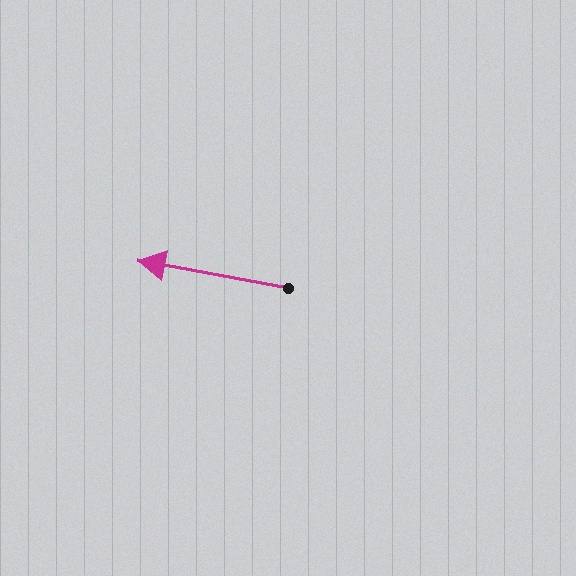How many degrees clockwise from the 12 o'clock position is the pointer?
Approximately 280 degrees.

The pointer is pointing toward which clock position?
Roughly 9 o'clock.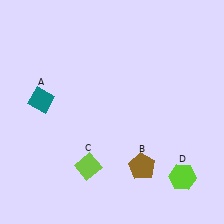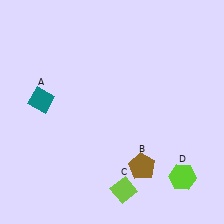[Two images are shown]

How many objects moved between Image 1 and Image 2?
1 object moved between the two images.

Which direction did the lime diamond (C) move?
The lime diamond (C) moved right.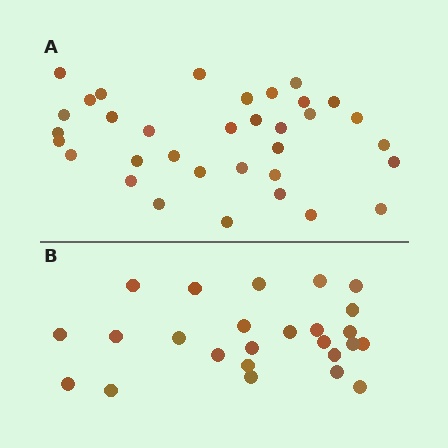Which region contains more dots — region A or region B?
Region A (the top region) has more dots.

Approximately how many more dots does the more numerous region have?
Region A has roughly 8 or so more dots than region B.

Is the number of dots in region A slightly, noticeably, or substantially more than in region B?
Region A has noticeably more, but not dramatically so. The ratio is roughly 1.4 to 1.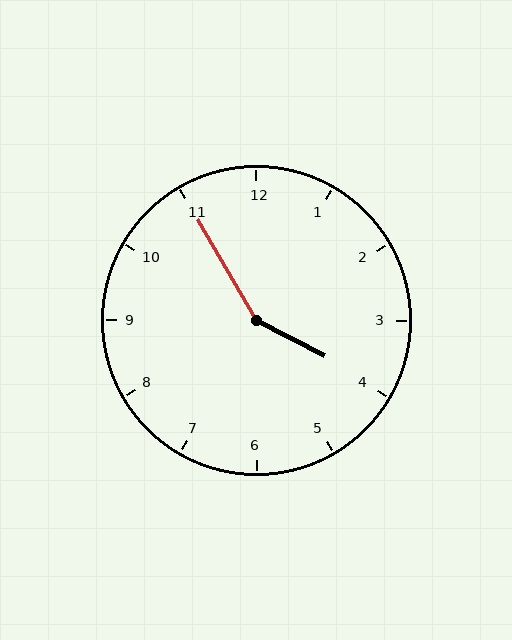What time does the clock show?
3:55.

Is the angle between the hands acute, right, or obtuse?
It is obtuse.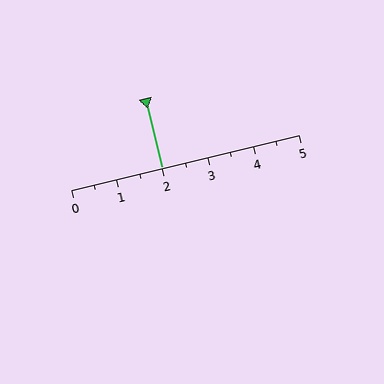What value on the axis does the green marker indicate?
The marker indicates approximately 2.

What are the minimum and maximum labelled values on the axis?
The axis runs from 0 to 5.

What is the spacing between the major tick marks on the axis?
The major ticks are spaced 1 apart.